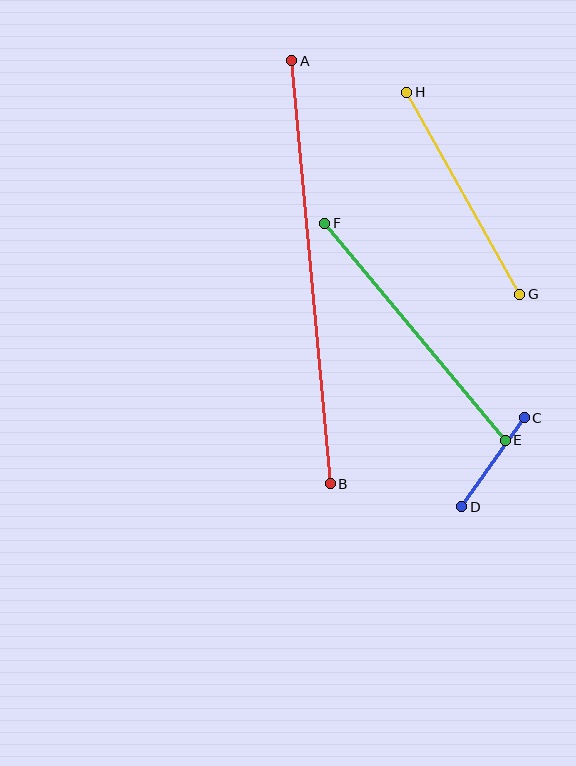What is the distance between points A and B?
The distance is approximately 424 pixels.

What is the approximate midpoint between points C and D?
The midpoint is at approximately (493, 462) pixels.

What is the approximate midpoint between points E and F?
The midpoint is at approximately (415, 332) pixels.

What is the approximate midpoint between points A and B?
The midpoint is at approximately (311, 272) pixels.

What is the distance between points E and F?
The distance is approximately 282 pixels.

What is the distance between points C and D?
The distance is approximately 109 pixels.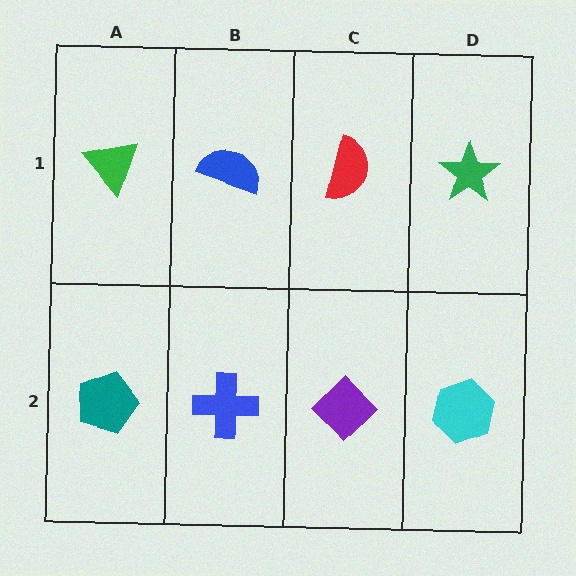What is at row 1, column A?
A green triangle.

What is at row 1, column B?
A blue semicircle.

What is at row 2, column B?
A blue cross.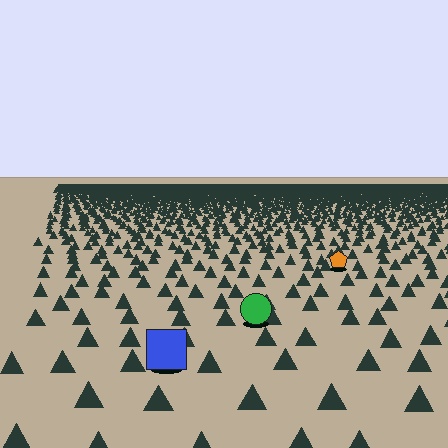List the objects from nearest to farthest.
From nearest to farthest: the blue square, the green circle, the orange pentagon.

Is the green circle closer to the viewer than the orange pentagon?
Yes. The green circle is closer — you can tell from the texture gradient: the ground texture is coarser near it.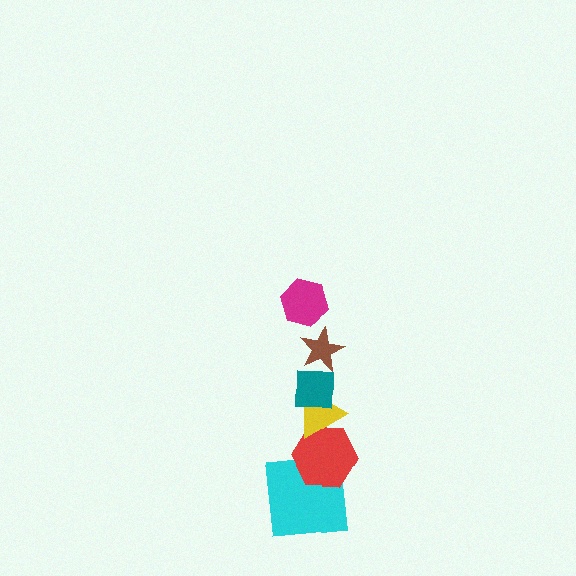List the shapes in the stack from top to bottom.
From top to bottom: the magenta hexagon, the brown star, the teal square, the yellow triangle, the red hexagon, the cyan square.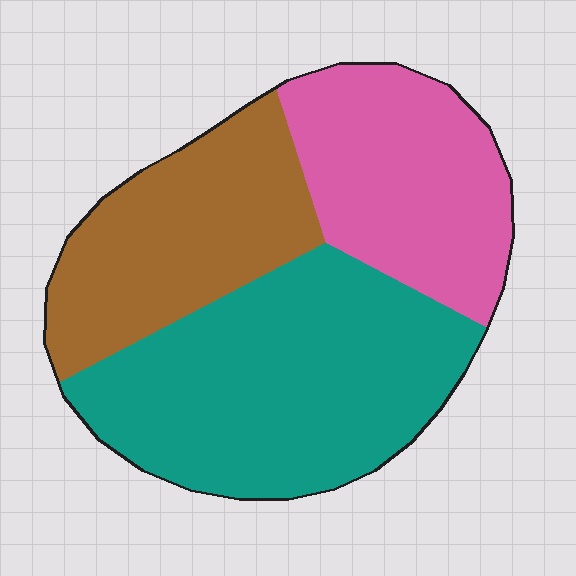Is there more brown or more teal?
Teal.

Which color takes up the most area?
Teal, at roughly 45%.